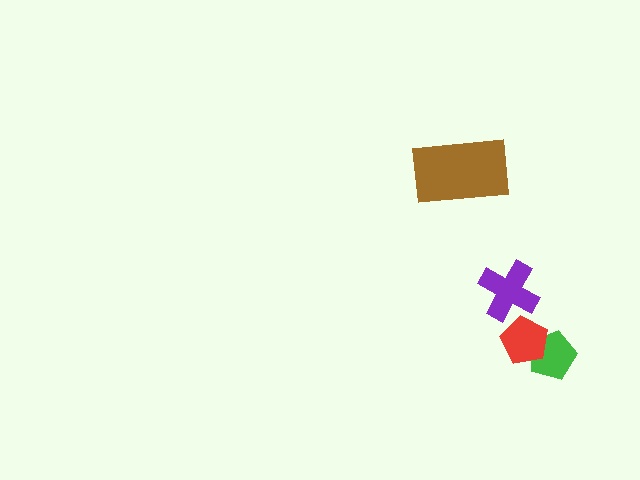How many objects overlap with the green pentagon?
1 object overlaps with the green pentagon.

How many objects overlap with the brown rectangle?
0 objects overlap with the brown rectangle.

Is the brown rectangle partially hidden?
No, no other shape covers it.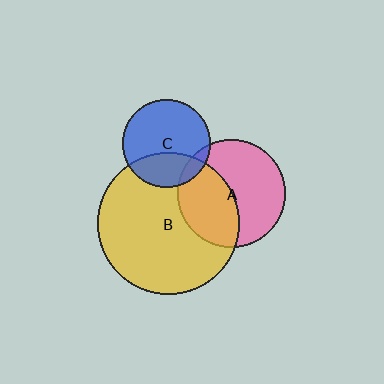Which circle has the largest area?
Circle B (yellow).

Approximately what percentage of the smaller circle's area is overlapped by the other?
Approximately 30%.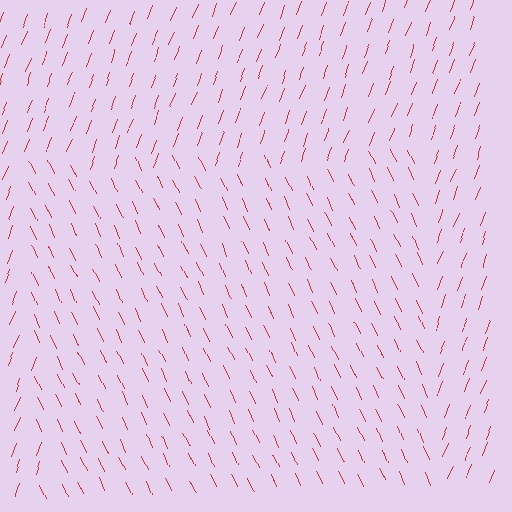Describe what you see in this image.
The image is filled with small red line segments. A rectangle region in the image has lines oriented differently from the surrounding lines, creating a visible texture boundary.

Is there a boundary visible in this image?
Yes, there is a texture boundary formed by a change in line orientation.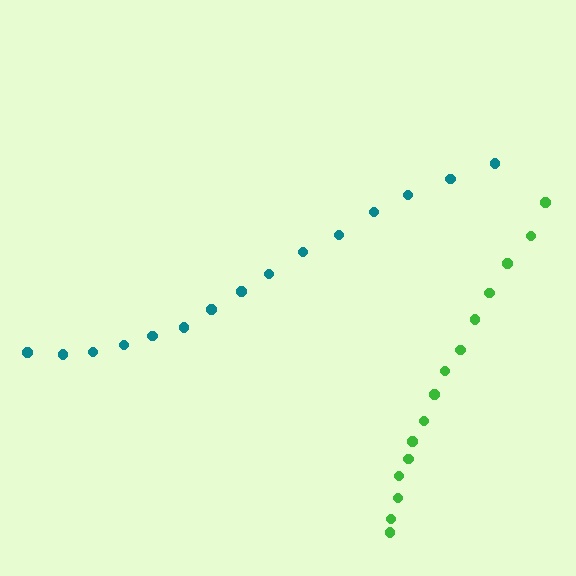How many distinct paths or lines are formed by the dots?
There are 2 distinct paths.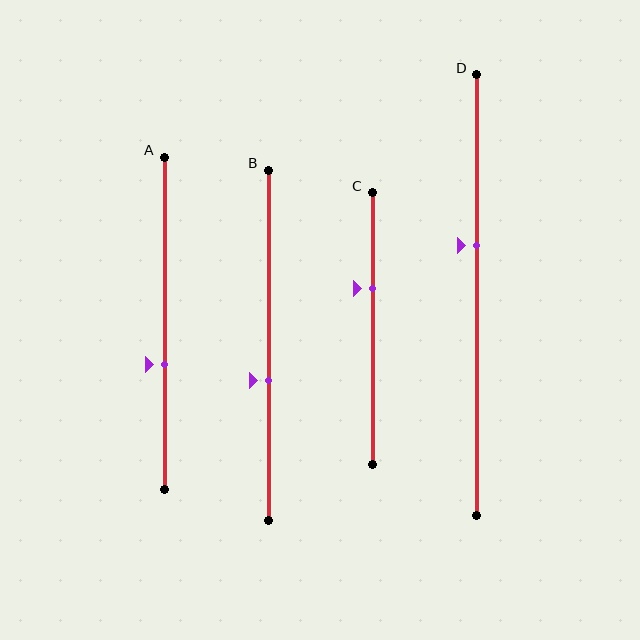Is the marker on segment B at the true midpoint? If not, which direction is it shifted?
No, the marker on segment B is shifted downward by about 10% of the segment length.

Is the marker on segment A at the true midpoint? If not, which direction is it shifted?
No, the marker on segment A is shifted downward by about 12% of the segment length.